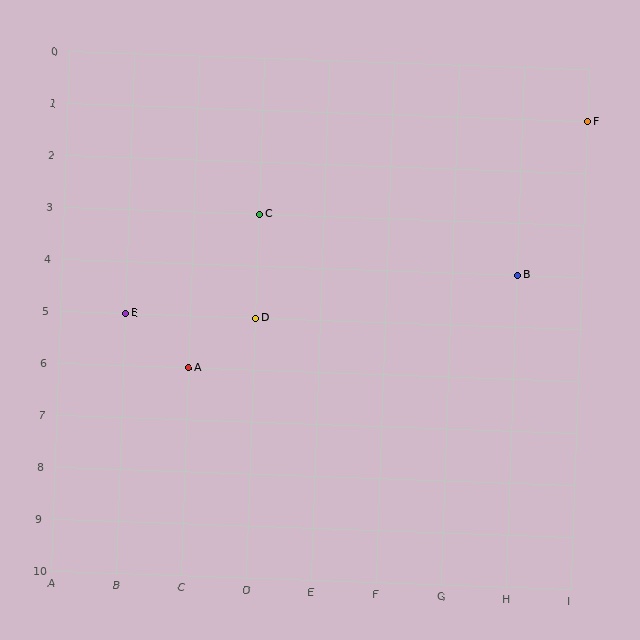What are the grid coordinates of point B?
Point B is at grid coordinates (H, 4).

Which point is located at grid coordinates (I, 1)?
Point F is at (I, 1).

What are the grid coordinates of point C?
Point C is at grid coordinates (D, 3).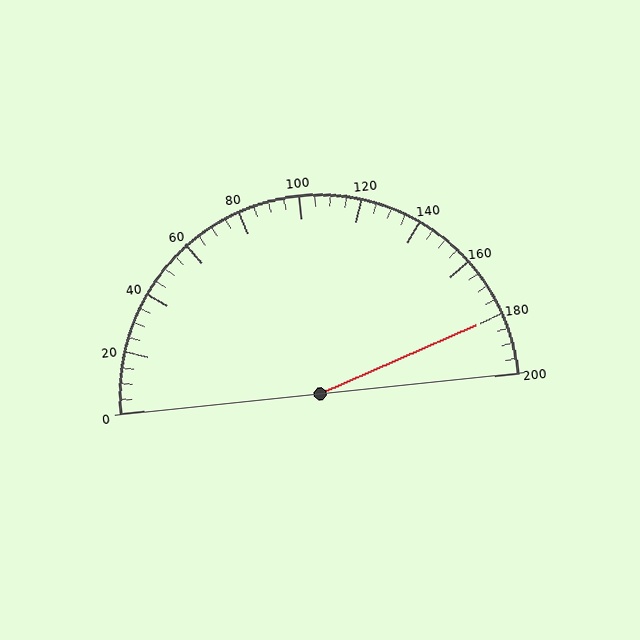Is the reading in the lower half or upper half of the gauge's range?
The reading is in the upper half of the range (0 to 200).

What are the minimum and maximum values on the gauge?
The gauge ranges from 0 to 200.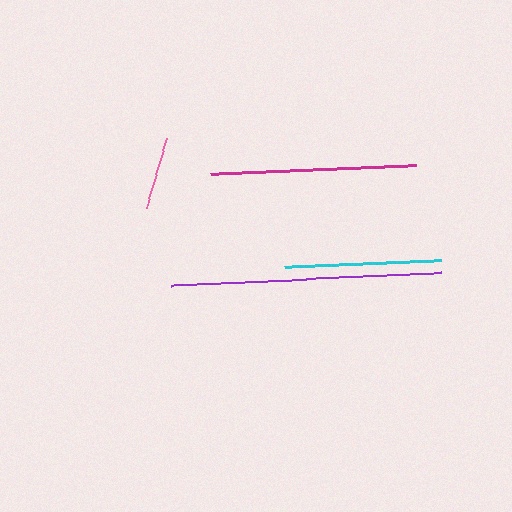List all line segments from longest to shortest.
From longest to shortest: purple, magenta, cyan, pink.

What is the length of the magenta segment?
The magenta segment is approximately 206 pixels long.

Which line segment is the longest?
The purple line is the longest at approximately 270 pixels.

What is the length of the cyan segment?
The cyan segment is approximately 158 pixels long.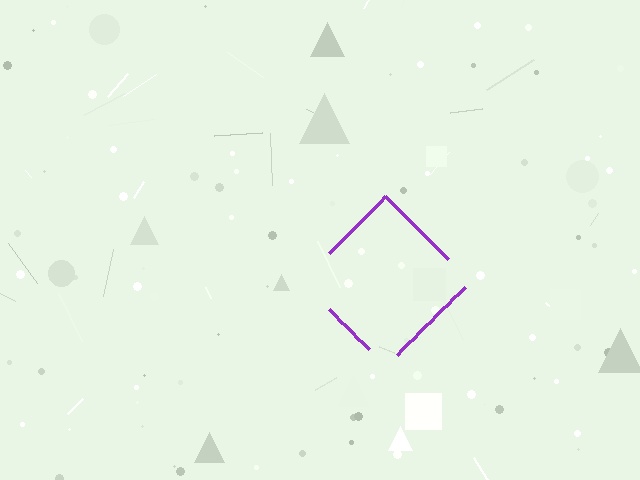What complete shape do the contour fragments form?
The contour fragments form a diamond.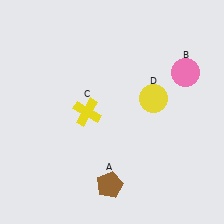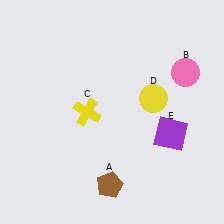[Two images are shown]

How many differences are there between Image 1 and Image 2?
There is 1 difference between the two images.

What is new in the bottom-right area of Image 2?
A purple square (E) was added in the bottom-right area of Image 2.